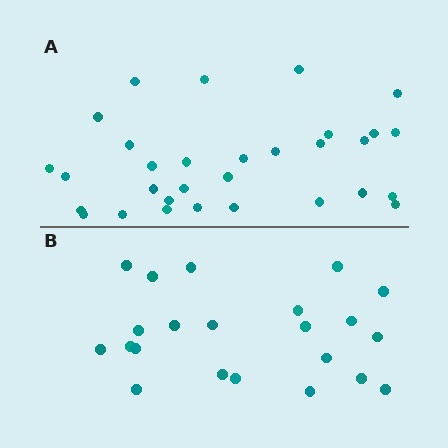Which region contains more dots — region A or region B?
Region A (the top region) has more dots.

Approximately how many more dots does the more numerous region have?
Region A has roughly 8 or so more dots than region B.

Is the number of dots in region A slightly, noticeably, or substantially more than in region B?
Region A has noticeably more, but not dramatically so. The ratio is roughly 1.4 to 1.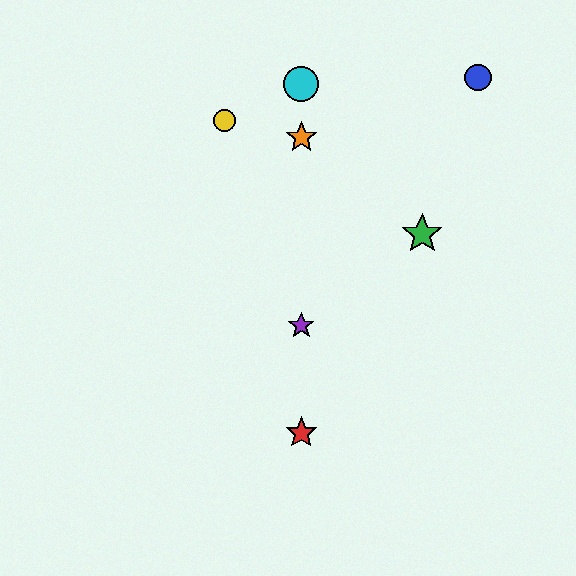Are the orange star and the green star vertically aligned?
No, the orange star is at x≈301 and the green star is at x≈422.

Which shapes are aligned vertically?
The red star, the purple star, the orange star, the cyan circle are aligned vertically.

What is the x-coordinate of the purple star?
The purple star is at x≈301.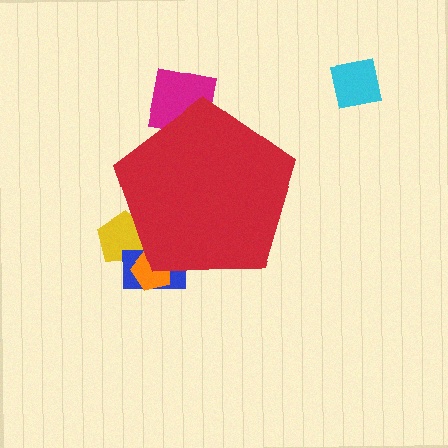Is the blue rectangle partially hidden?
Yes, the blue rectangle is partially hidden behind the red pentagon.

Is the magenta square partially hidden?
Yes, the magenta square is partially hidden behind the red pentagon.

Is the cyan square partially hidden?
No, the cyan square is fully visible.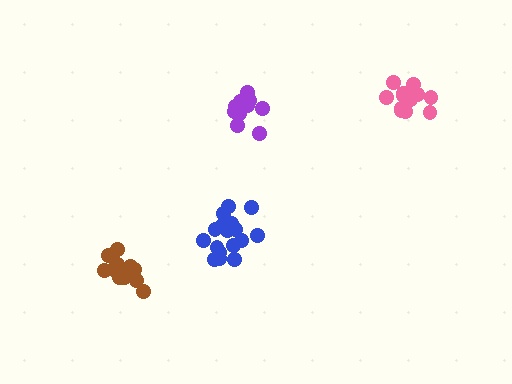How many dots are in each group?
Group 1: 12 dots, Group 2: 17 dots, Group 3: 13 dots, Group 4: 13 dots (55 total).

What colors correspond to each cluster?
The clusters are colored: purple, blue, brown, pink.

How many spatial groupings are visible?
There are 4 spatial groupings.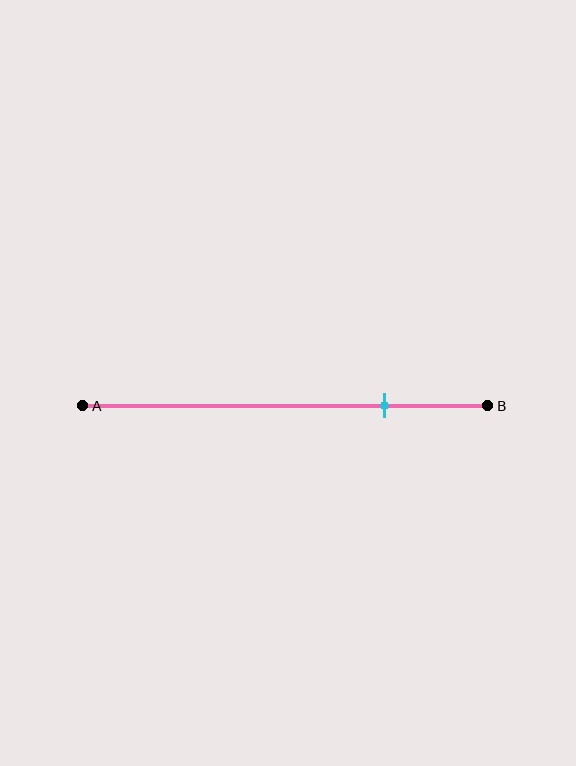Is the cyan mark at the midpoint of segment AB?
No, the mark is at about 75% from A, not at the 50% midpoint.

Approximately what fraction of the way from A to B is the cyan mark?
The cyan mark is approximately 75% of the way from A to B.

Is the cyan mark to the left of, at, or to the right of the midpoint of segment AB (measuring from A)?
The cyan mark is to the right of the midpoint of segment AB.